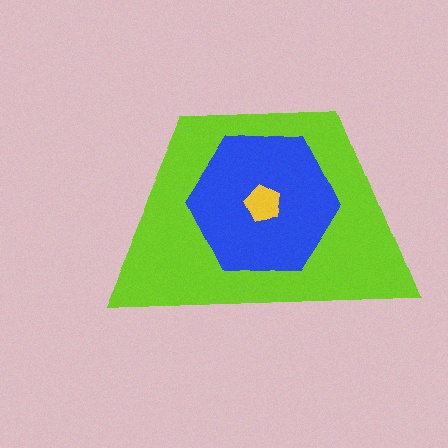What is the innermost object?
The yellow pentagon.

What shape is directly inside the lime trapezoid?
The blue hexagon.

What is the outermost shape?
The lime trapezoid.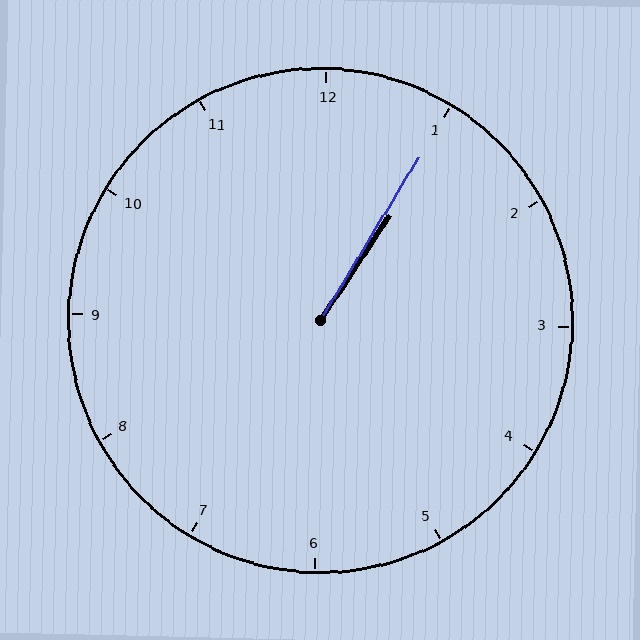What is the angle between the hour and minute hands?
Approximately 2 degrees.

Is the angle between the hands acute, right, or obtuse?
It is acute.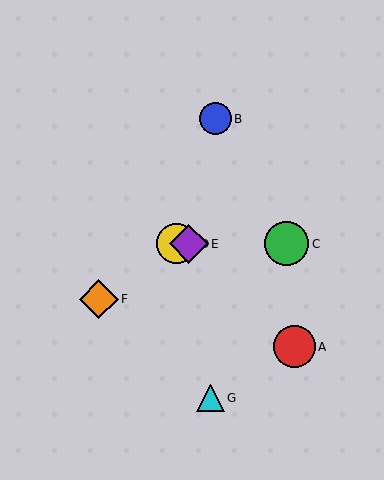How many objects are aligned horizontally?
3 objects (C, D, E) are aligned horizontally.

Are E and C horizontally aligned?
Yes, both are at y≈244.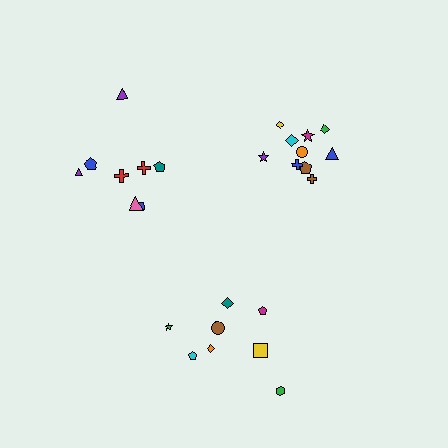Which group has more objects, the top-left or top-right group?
The top-right group.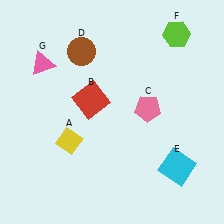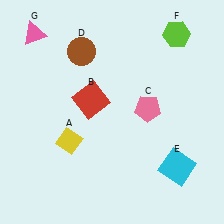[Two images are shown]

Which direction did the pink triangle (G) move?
The pink triangle (G) moved up.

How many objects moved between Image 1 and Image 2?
1 object moved between the two images.